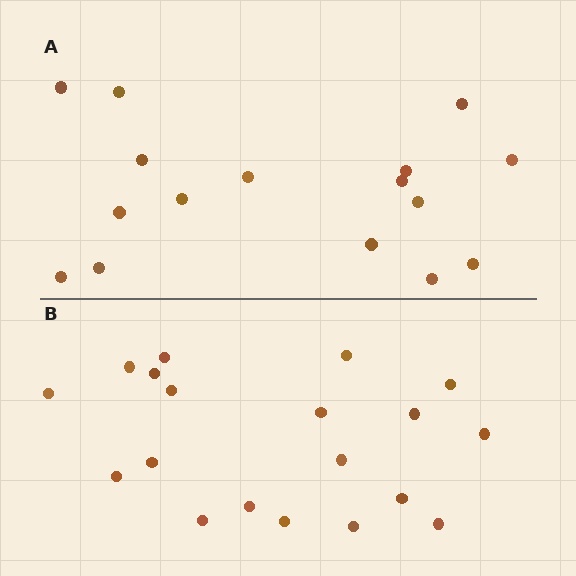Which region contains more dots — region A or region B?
Region B (the bottom region) has more dots.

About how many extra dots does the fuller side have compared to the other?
Region B has just a few more — roughly 2 or 3 more dots than region A.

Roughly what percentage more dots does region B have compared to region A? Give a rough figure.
About 20% more.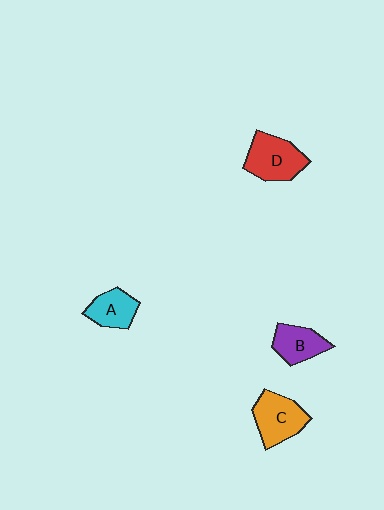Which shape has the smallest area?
Shape A (cyan).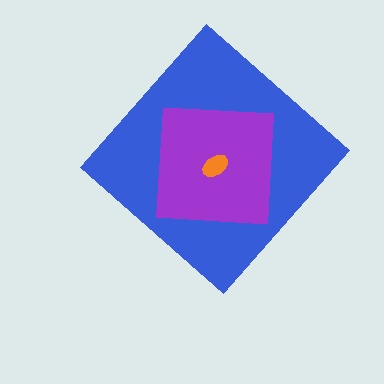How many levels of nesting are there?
3.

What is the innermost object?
The orange ellipse.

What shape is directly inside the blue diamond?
The purple square.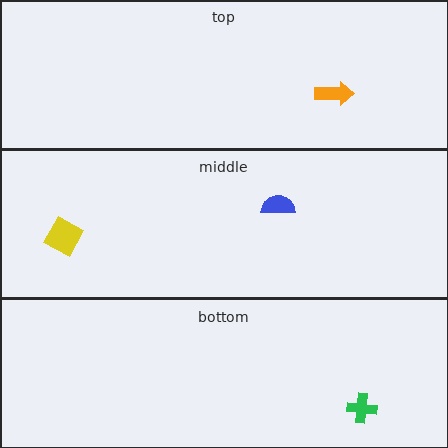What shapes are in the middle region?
The yellow diamond, the blue semicircle.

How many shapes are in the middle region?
2.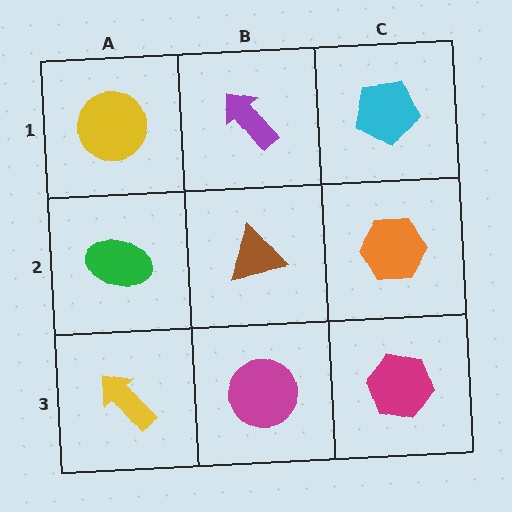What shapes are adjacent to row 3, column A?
A green ellipse (row 2, column A), a magenta circle (row 3, column B).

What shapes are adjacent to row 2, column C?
A cyan pentagon (row 1, column C), a magenta hexagon (row 3, column C), a brown triangle (row 2, column B).